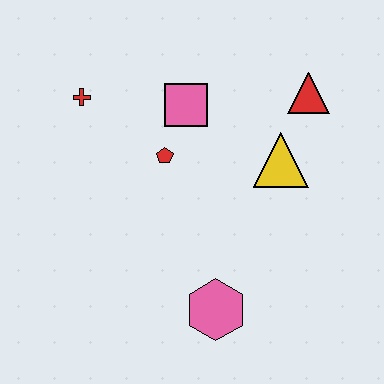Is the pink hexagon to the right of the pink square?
Yes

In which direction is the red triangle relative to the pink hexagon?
The red triangle is above the pink hexagon.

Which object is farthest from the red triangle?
The pink hexagon is farthest from the red triangle.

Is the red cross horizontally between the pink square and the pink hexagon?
No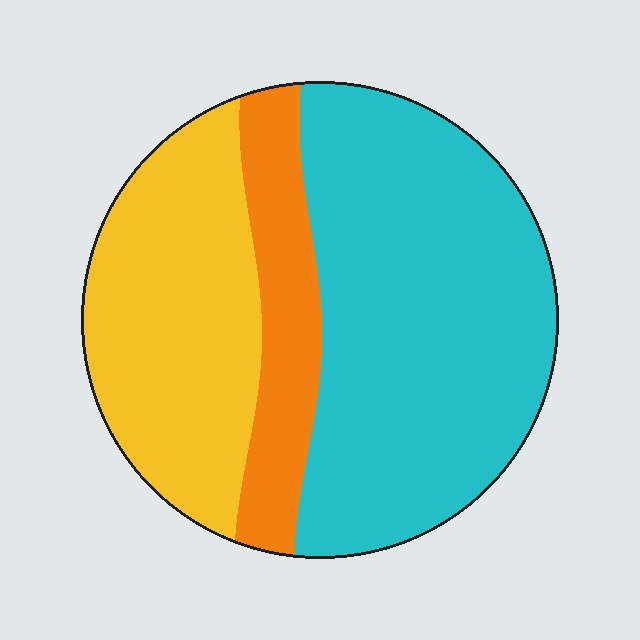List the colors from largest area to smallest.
From largest to smallest: cyan, yellow, orange.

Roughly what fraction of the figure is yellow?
Yellow covers roughly 30% of the figure.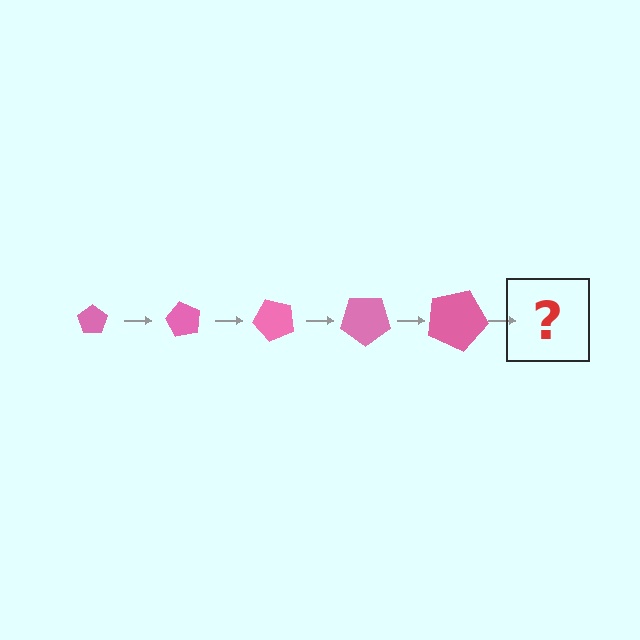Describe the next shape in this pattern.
It should be a pentagon, larger than the previous one and rotated 300 degrees from the start.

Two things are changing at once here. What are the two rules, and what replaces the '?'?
The two rules are that the pentagon grows larger each step and it rotates 60 degrees each step. The '?' should be a pentagon, larger than the previous one and rotated 300 degrees from the start.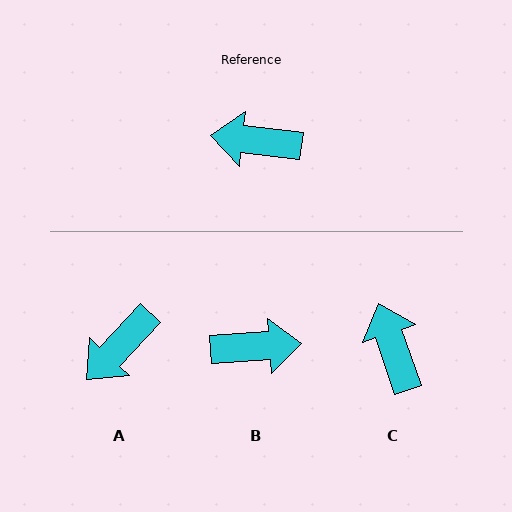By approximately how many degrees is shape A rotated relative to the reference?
Approximately 53 degrees counter-clockwise.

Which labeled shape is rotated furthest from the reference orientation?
B, about 169 degrees away.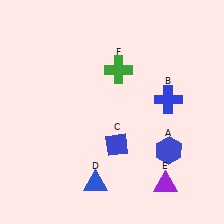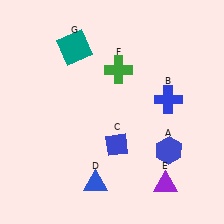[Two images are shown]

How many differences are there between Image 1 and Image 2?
There is 1 difference between the two images.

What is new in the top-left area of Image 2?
A teal square (G) was added in the top-left area of Image 2.